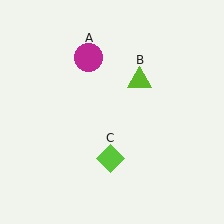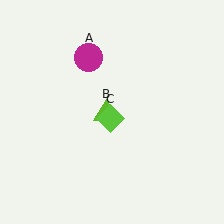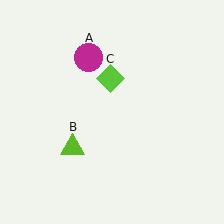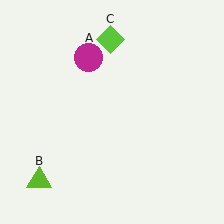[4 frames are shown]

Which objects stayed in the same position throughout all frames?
Magenta circle (object A) remained stationary.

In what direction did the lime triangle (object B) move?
The lime triangle (object B) moved down and to the left.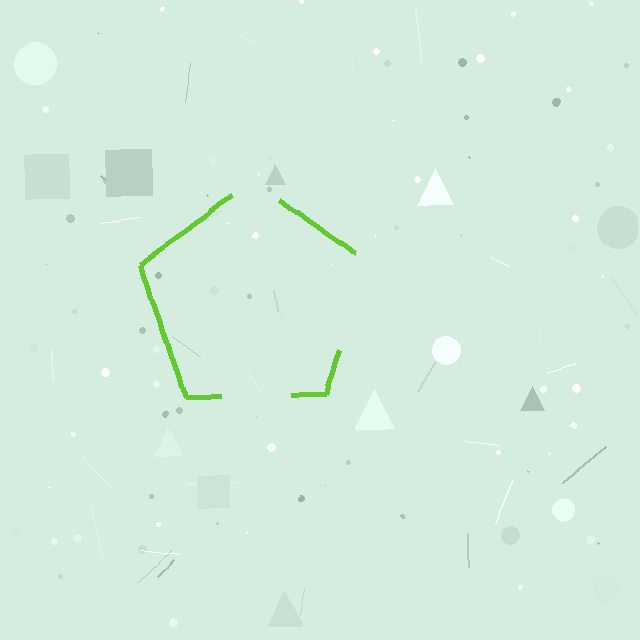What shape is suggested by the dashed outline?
The dashed outline suggests a pentagon.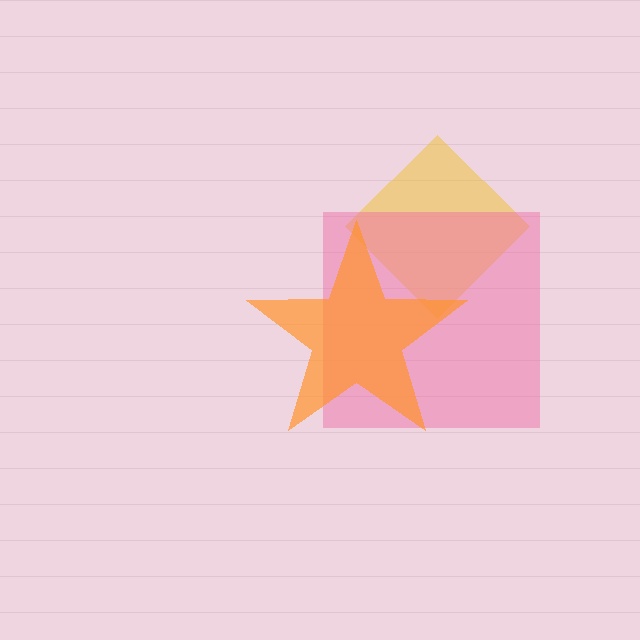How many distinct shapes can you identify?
There are 3 distinct shapes: a yellow diamond, a pink square, an orange star.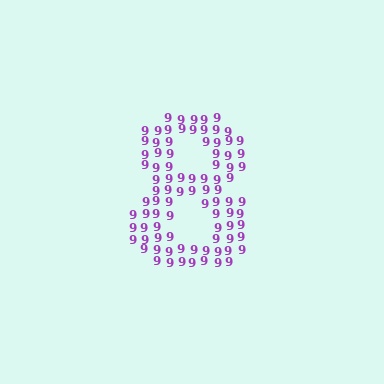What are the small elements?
The small elements are digit 9's.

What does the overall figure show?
The overall figure shows the digit 8.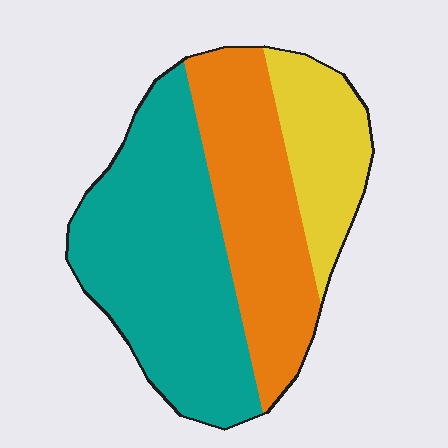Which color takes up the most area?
Teal, at roughly 50%.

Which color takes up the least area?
Yellow, at roughly 20%.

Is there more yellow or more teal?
Teal.